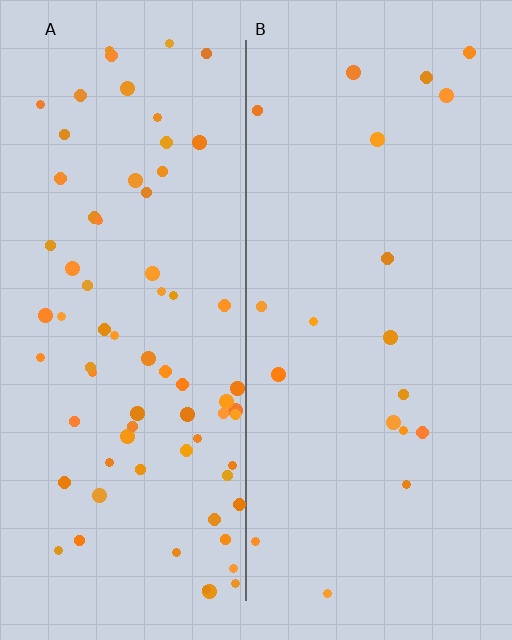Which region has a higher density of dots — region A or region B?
A (the left).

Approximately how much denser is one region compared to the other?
Approximately 3.8× — region A over region B.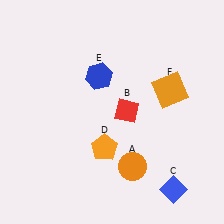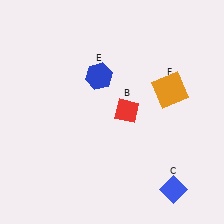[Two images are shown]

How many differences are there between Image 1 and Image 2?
There are 2 differences between the two images.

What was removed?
The orange circle (A), the orange pentagon (D) were removed in Image 2.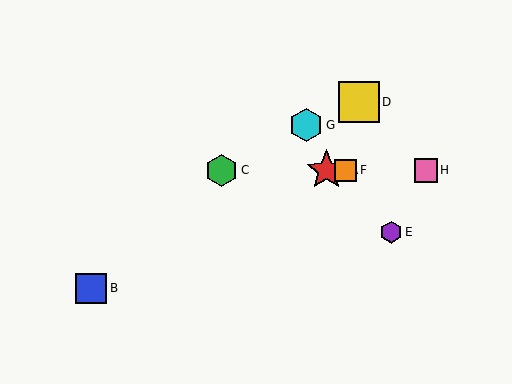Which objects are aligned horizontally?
Objects A, C, F, H are aligned horizontally.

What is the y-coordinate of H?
Object H is at y≈170.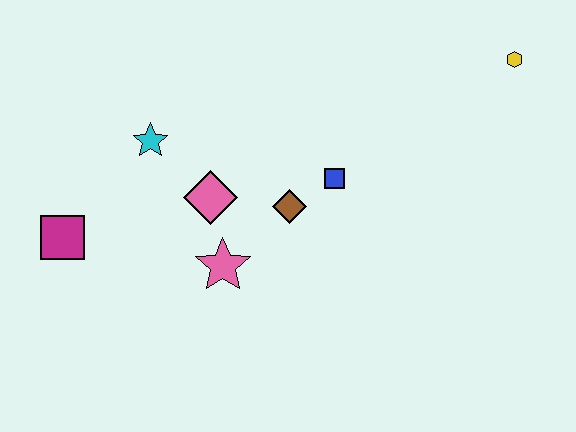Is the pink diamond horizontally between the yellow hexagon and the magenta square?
Yes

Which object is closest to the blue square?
The brown diamond is closest to the blue square.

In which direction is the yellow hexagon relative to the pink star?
The yellow hexagon is to the right of the pink star.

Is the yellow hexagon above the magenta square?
Yes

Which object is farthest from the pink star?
The yellow hexagon is farthest from the pink star.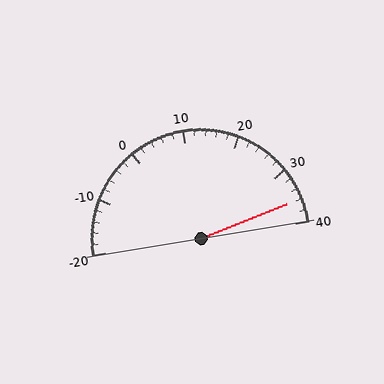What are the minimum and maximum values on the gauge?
The gauge ranges from -20 to 40.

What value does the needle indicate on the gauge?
The needle indicates approximately 36.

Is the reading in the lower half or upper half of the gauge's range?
The reading is in the upper half of the range (-20 to 40).